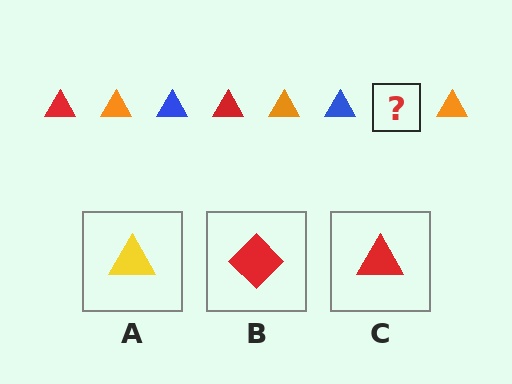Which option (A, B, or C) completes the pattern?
C.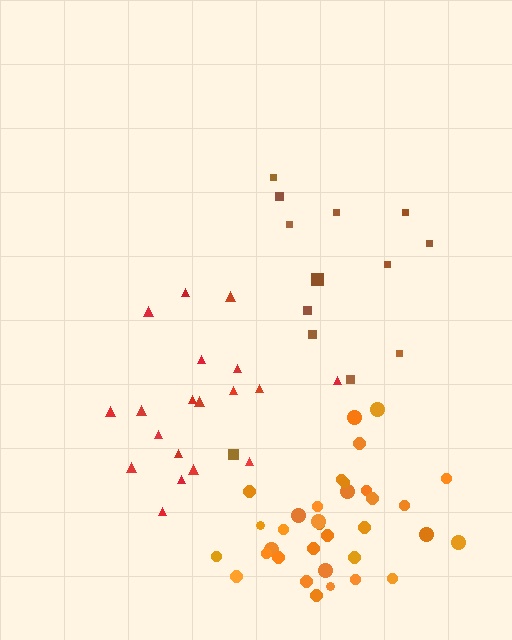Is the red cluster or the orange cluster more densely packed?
Orange.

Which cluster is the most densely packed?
Orange.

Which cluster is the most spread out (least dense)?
Brown.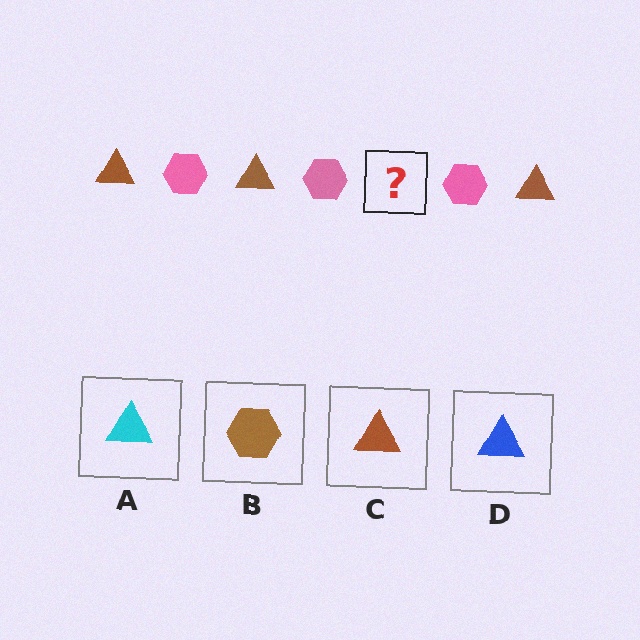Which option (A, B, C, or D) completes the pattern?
C.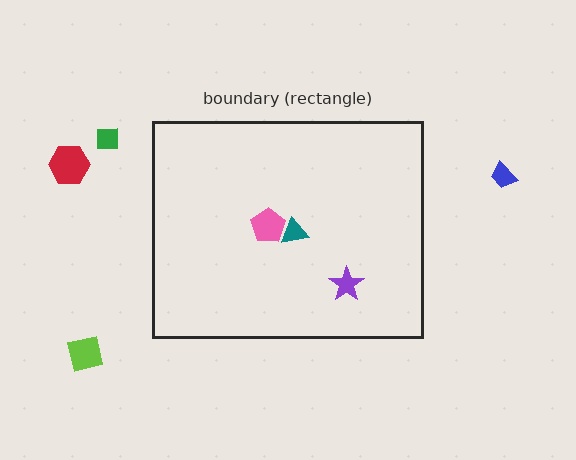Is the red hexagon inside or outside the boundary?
Outside.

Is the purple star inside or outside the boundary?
Inside.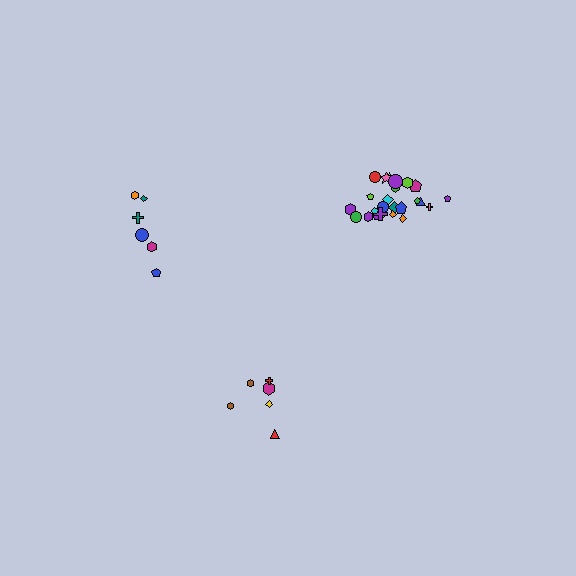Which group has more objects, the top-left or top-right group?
The top-right group.